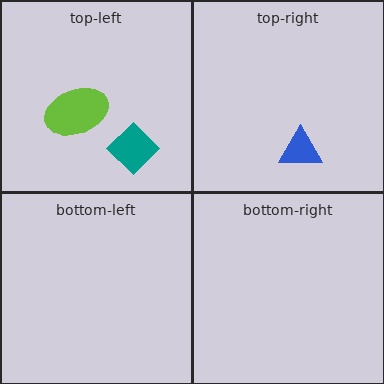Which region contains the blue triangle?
The top-right region.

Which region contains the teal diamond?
The top-left region.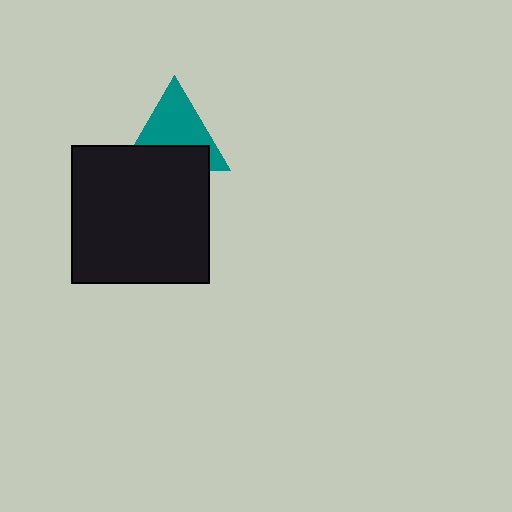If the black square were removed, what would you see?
You would see the complete teal triangle.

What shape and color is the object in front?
The object in front is a black square.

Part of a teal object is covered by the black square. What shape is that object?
It is a triangle.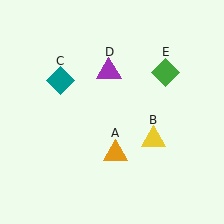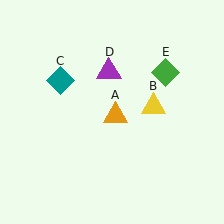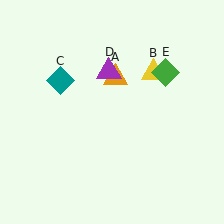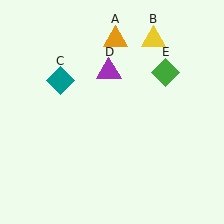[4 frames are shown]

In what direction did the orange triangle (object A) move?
The orange triangle (object A) moved up.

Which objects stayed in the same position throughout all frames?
Teal diamond (object C) and purple triangle (object D) and green diamond (object E) remained stationary.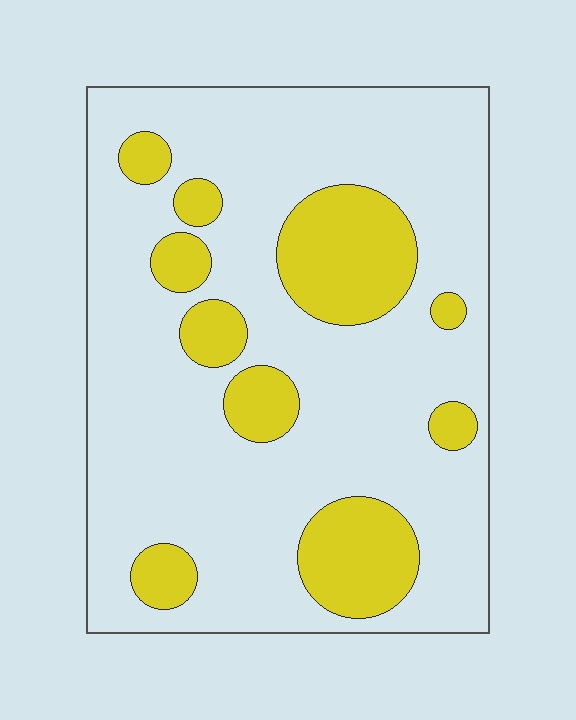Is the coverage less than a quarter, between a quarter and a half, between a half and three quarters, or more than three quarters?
Less than a quarter.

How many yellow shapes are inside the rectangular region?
10.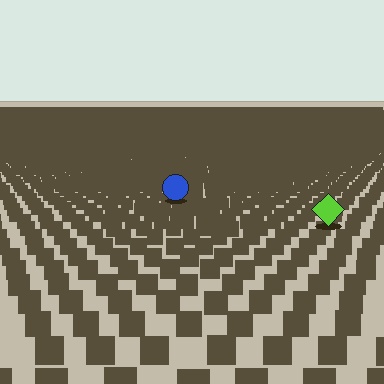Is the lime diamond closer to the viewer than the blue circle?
Yes. The lime diamond is closer — you can tell from the texture gradient: the ground texture is coarser near it.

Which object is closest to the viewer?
The lime diamond is closest. The texture marks near it are larger and more spread out.